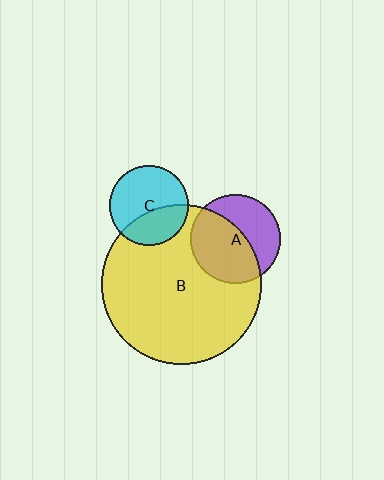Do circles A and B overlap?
Yes.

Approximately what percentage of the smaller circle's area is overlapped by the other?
Approximately 55%.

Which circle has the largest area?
Circle B (yellow).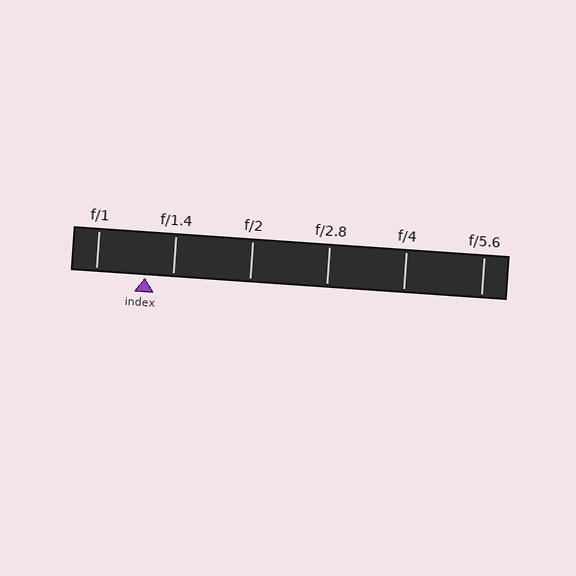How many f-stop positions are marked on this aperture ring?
There are 6 f-stop positions marked.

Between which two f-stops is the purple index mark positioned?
The index mark is between f/1 and f/1.4.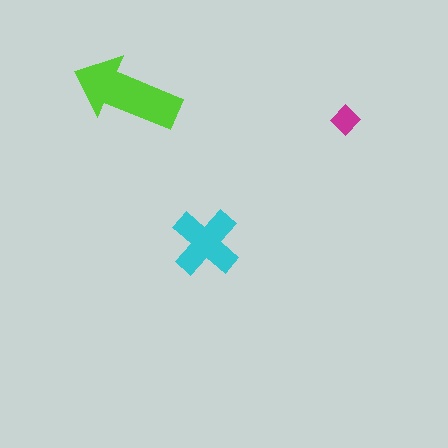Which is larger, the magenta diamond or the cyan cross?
The cyan cross.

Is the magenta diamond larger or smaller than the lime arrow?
Smaller.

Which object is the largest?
The lime arrow.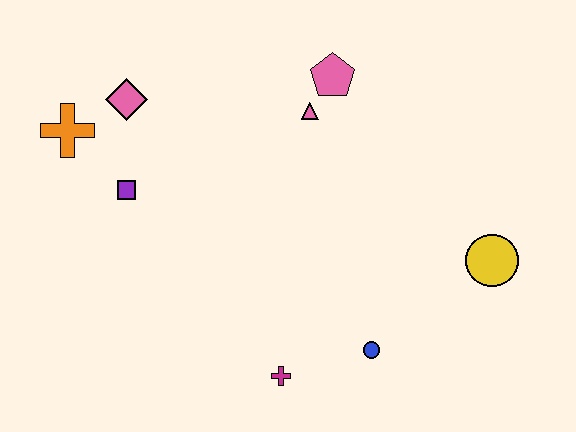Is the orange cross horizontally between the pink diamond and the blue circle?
No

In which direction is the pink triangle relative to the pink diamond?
The pink triangle is to the right of the pink diamond.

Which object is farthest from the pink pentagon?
The magenta cross is farthest from the pink pentagon.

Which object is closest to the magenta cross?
The blue circle is closest to the magenta cross.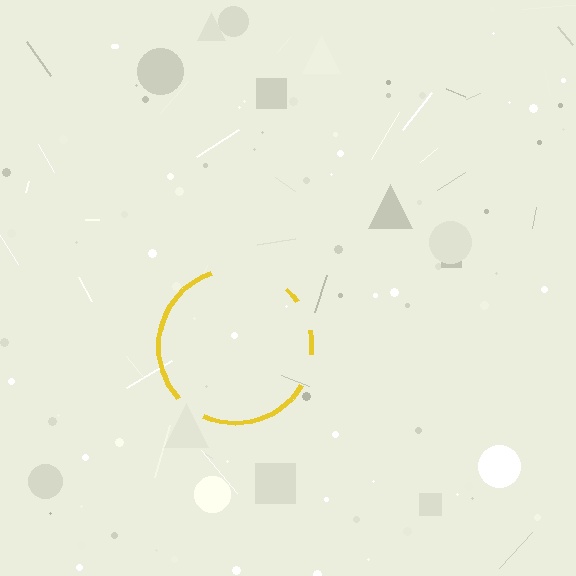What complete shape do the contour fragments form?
The contour fragments form a circle.